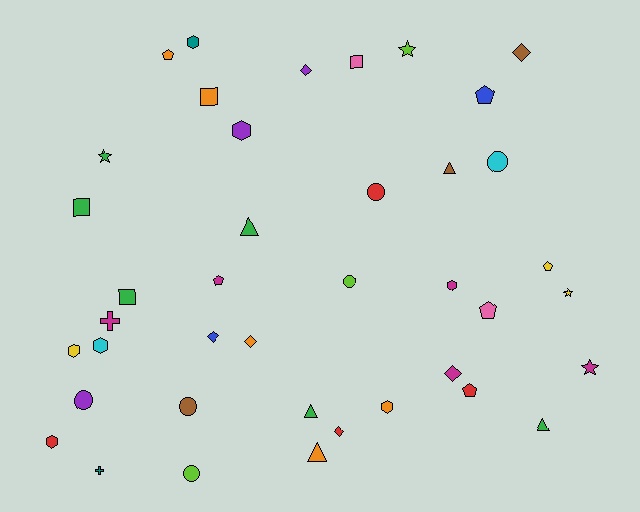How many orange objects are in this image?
There are 5 orange objects.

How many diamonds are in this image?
There are 6 diamonds.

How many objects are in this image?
There are 40 objects.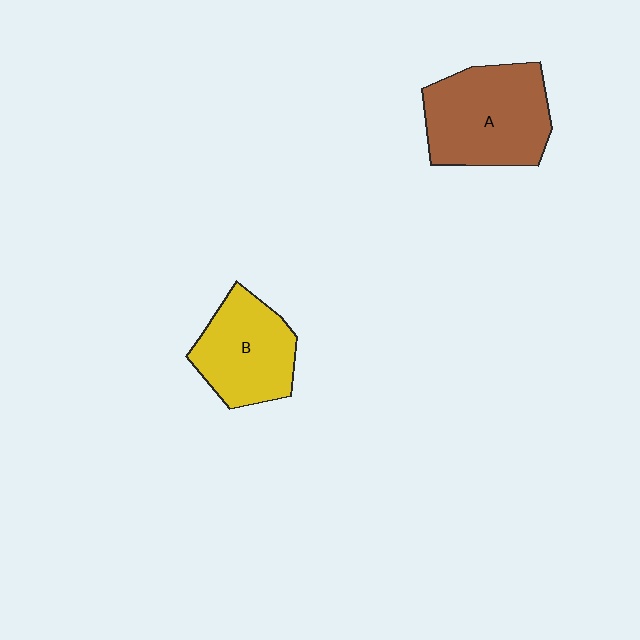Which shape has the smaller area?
Shape B (yellow).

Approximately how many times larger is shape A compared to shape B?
Approximately 1.3 times.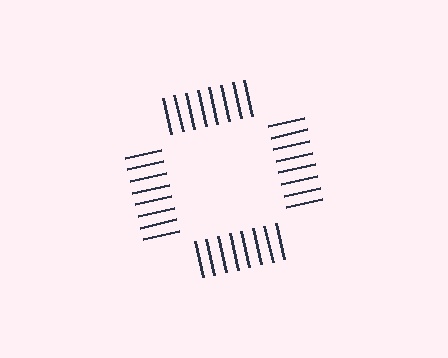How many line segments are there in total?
32 — 8 along each of the 4 edges.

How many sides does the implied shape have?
4 sides — the line-ends trace a square.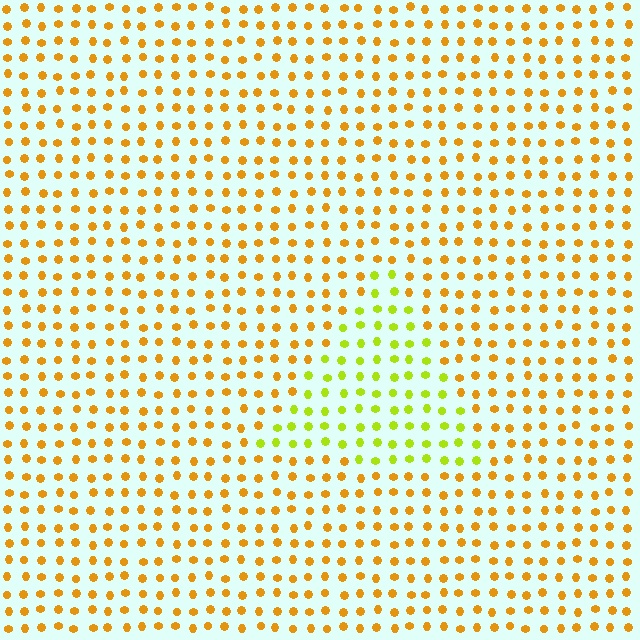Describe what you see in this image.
The image is filled with small orange elements in a uniform arrangement. A triangle-shaped region is visible where the elements are tinted to a slightly different hue, forming a subtle color boundary.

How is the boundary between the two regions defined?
The boundary is defined purely by a slight shift in hue (about 40 degrees). Spacing, size, and orientation are identical on both sides.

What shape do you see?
I see a triangle.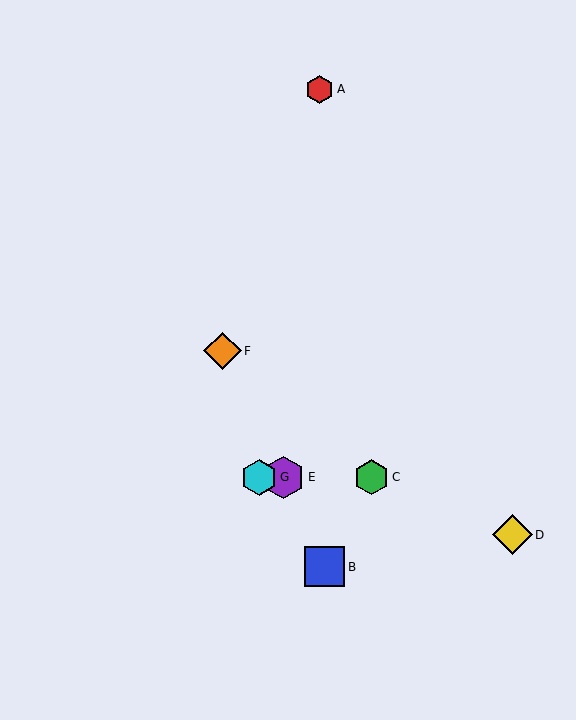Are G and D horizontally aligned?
No, G is at y≈477 and D is at y≈535.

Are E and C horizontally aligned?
Yes, both are at y≈477.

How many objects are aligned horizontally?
3 objects (C, E, G) are aligned horizontally.